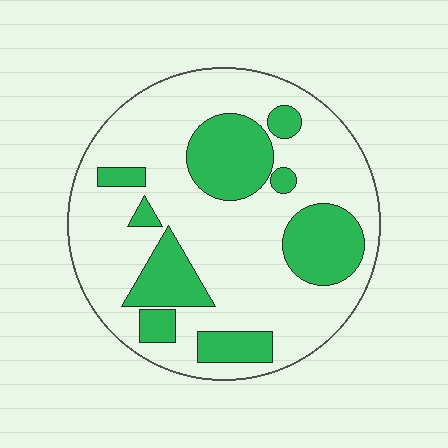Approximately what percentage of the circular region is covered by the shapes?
Approximately 30%.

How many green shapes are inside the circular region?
9.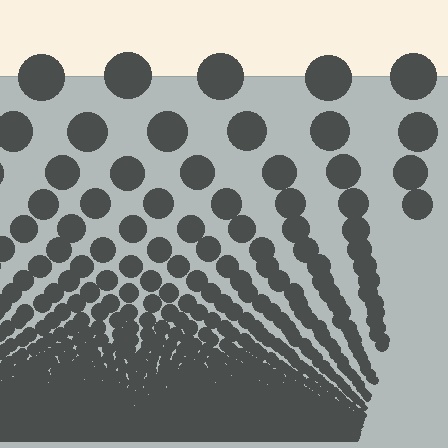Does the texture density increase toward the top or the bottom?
Density increases toward the bottom.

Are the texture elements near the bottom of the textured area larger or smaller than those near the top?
Smaller. The gradient is inverted — elements near the bottom are smaller and denser.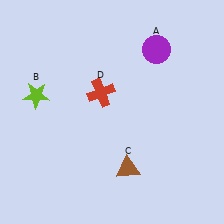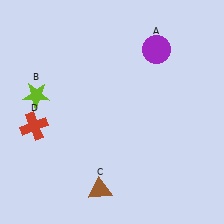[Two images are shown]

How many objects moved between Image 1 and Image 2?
2 objects moved between the two images.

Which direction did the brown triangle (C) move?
The brown triangle (C) moved left.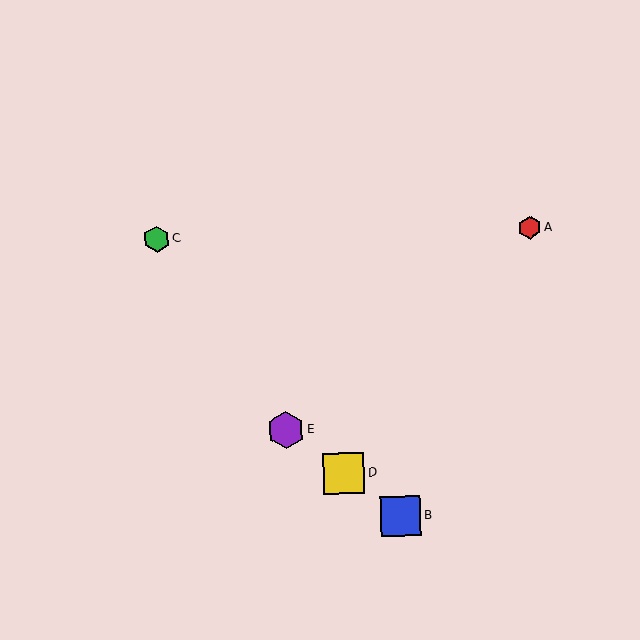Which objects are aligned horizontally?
Objects A, C are aligned horizontally.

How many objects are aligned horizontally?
2 objects (A, C) are aligned horizontally.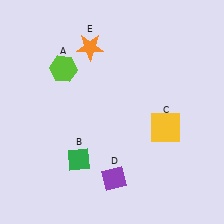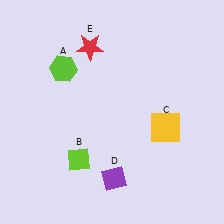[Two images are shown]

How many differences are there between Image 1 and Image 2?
There are 2 differences between the two images.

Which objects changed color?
B changed from green to lime. E changed from orange to red.